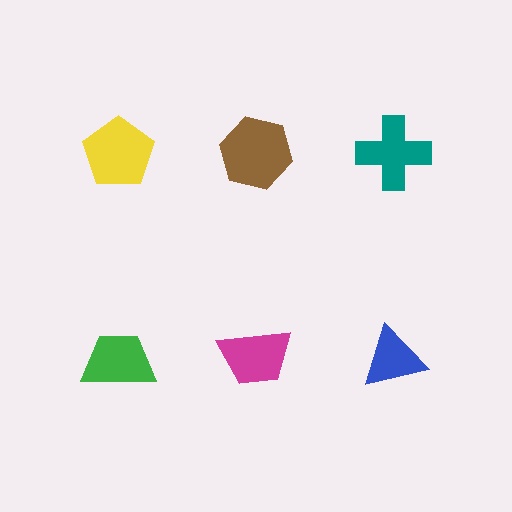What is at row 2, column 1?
A green trapezoid.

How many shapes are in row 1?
3 shapes.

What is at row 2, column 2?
A magenta trapezoid.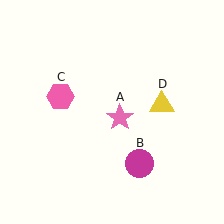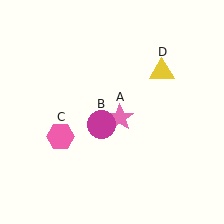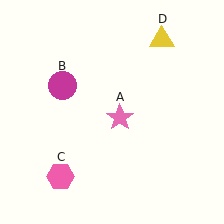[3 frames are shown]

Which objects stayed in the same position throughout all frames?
Pink star (object A) remained stationary.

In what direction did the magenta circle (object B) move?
The magenta circle (object B) moved up and to the left.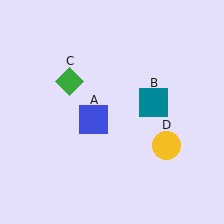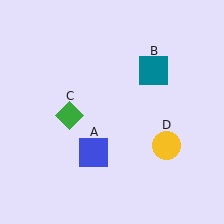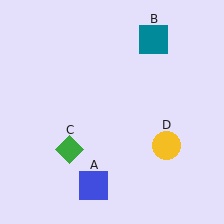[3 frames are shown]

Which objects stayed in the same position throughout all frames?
Yellow circle (object D) remained stationary.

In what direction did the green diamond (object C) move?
The green diamond (object C) moved down.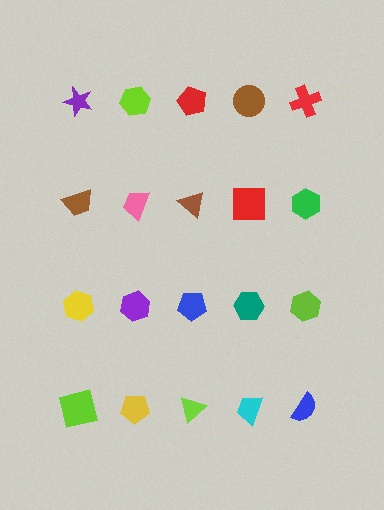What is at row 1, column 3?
A red pentagon.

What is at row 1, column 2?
A lime hexagon.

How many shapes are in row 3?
5 shapes.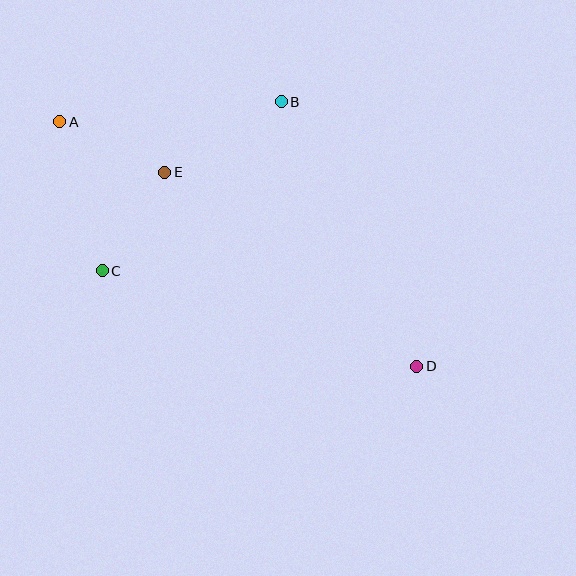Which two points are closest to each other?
Points A and E are closest to each other.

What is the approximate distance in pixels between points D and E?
The distance between D and E is approximately 318 pixels.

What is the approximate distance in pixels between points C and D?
The distance between C and D is approximately 329 pixels.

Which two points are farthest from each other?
Points A and D are farthest from each other.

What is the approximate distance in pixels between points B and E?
The distance between B and E is approximately 136 pixels.